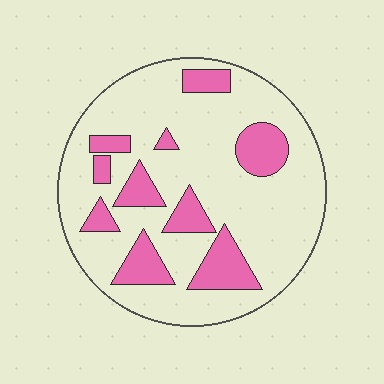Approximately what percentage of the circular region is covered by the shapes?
Approximately 25%.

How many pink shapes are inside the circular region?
10.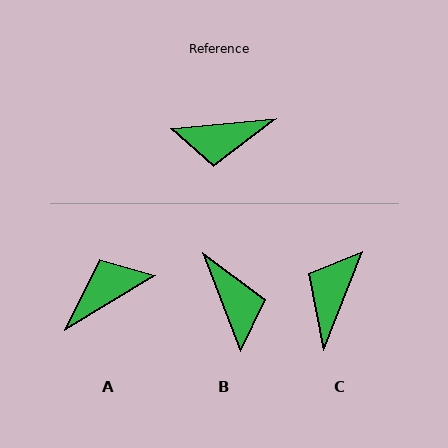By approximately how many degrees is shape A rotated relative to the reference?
Approximately 154 degrees clockwise.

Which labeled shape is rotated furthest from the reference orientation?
A, about 154 degrees away.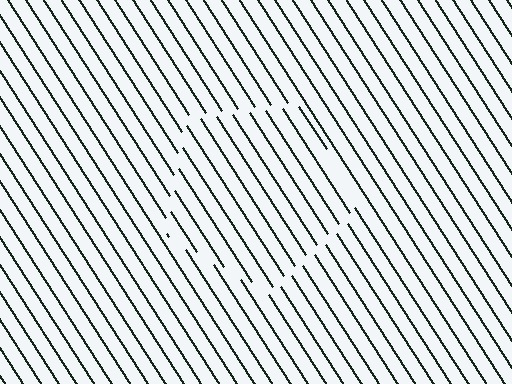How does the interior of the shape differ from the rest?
The interior of the shape contains the same grating, shifted by half a period — the contour is defined by the phase discontinuity where line-ends from the inner and outer gratings abut.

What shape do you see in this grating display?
An illusory pentagon. The interior of the shape contains the same grating, shifted by half a period — the contour is defined by the phase discontinuity where line-ends from the inner and outer gratings abut.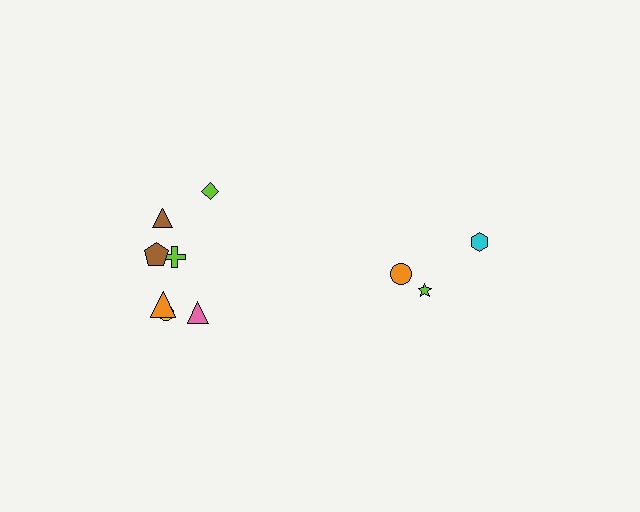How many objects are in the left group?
There are 7 objects.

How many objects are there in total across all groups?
There are 10 objects.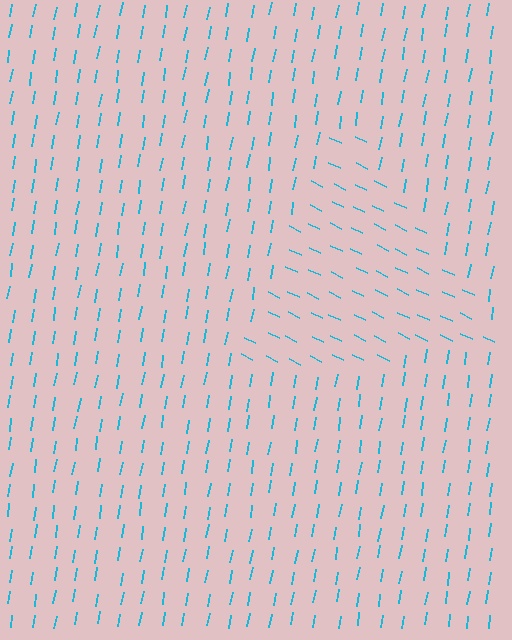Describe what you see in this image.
The image is filled with small cyan line segments. A triangle region in the image has lines oriented differently from the surrounding lines, creating a visible texture boundary.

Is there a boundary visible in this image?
Yes, there is a texture boundary formed by a change in line orientation.